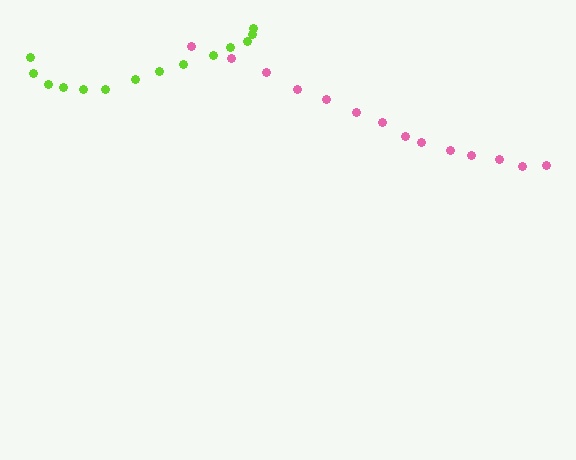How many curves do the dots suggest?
There are 2 distinct paths.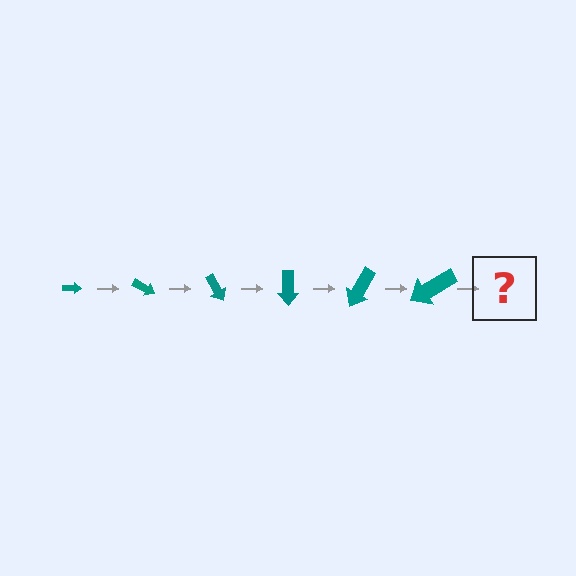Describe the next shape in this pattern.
It should be an arrow, larger than the previous one and rotated 180 degrees from the start.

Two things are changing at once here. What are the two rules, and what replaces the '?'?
The two rules are that the arrow grows larger each step and it rotates 30 degrees each step. The '?' should be an arrow, larger than the previous one and rotated 180 degrees from the start.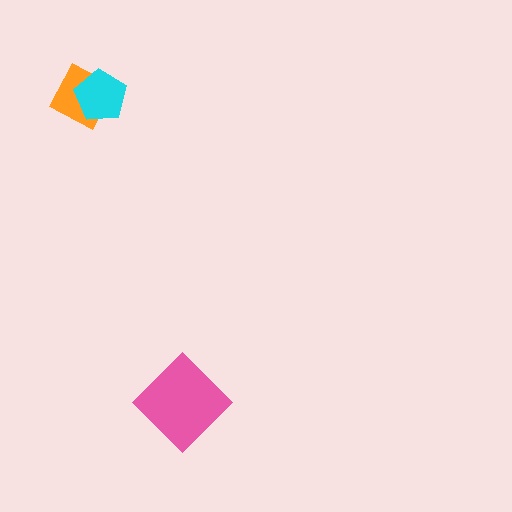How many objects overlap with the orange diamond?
1 object overlaps with the orange diamond.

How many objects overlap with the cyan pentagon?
1 object overlaps with the cyan pentagon.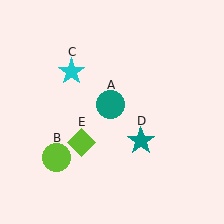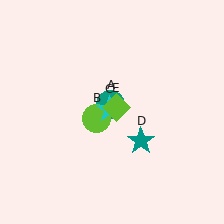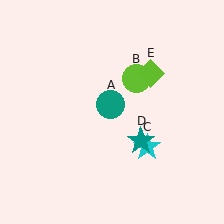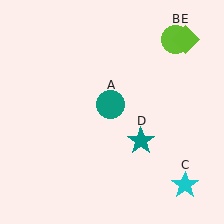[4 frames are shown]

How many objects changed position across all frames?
3 objects changed position: lime circle (object B), cyan star (object C), lime diamond (object E).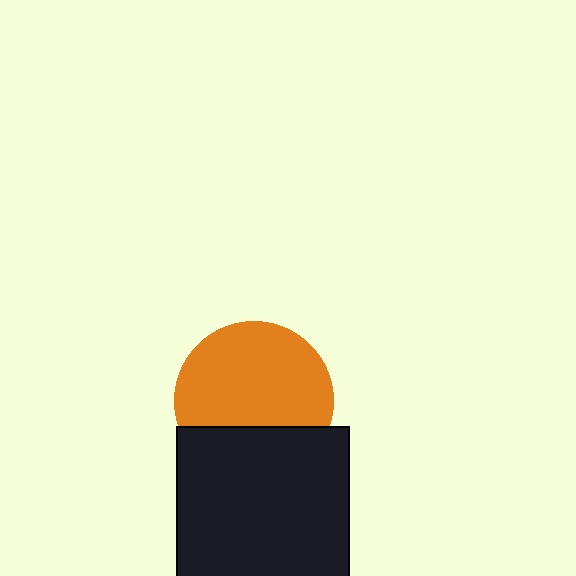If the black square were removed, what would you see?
You would see the complete orange circle.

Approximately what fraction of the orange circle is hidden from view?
Roughly 31% of the orange circle is hidden behind the black square.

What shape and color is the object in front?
The object in front is a black square.